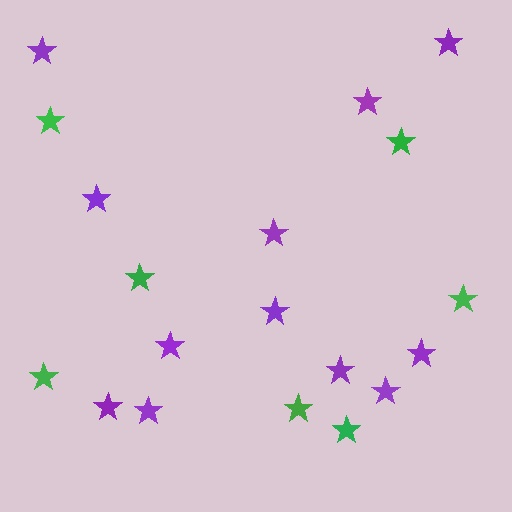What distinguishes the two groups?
There are 2 groups: one group of purple stars (12) and one group of green stars (7).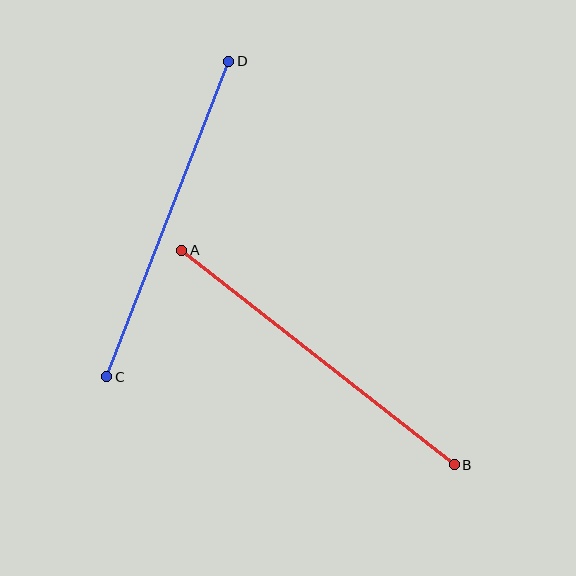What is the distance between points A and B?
The distance is approximately 347 pixels.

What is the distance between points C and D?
The distance is approximately 338 pixels.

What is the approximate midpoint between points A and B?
The midpoint is at approximately (318, 358) pixels.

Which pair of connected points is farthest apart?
Points A and B are farthest apart.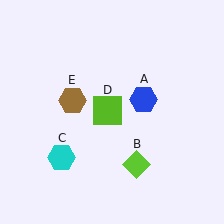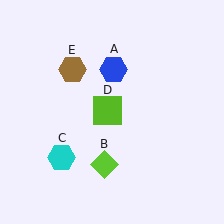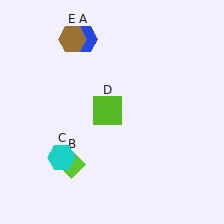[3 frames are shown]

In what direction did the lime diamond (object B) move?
The lime diamond (object B) moved left.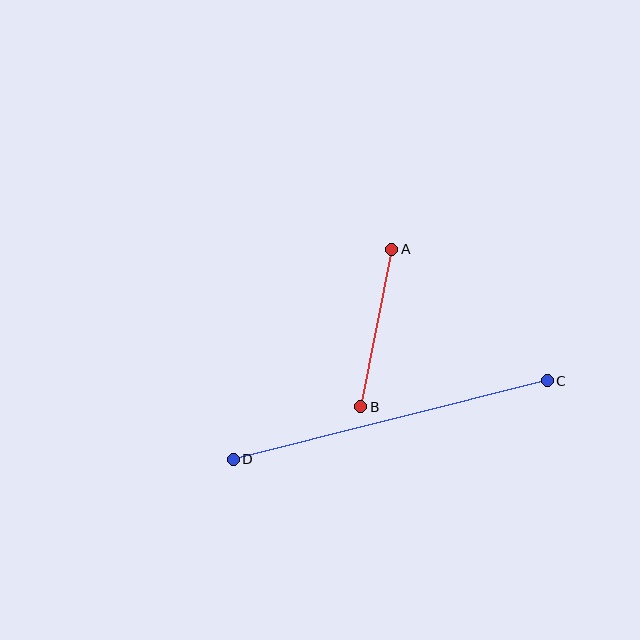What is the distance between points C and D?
The distance is approximately 323 pixels.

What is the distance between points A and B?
The distance is approximately 160 pixels.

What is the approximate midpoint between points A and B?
The midpoint is at approximately (376, 328) pixels.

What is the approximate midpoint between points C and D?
The midpoint is at approximately (390, 420) pixels.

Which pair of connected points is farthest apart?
Points C and D are farthest apart.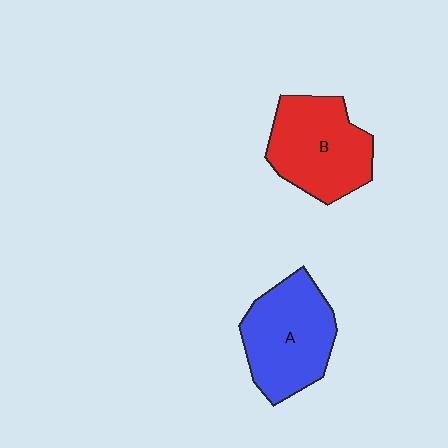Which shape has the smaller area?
Shape B (red).